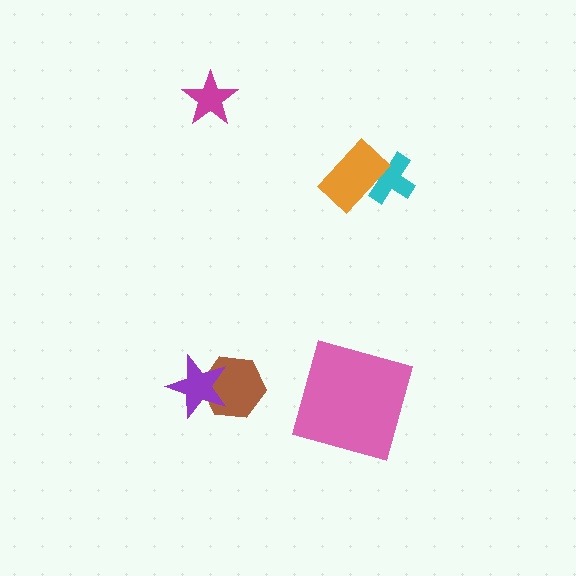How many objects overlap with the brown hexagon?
1 object overlaps with the brown hexagon.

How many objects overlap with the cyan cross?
1 object overlaps with the cyan cross.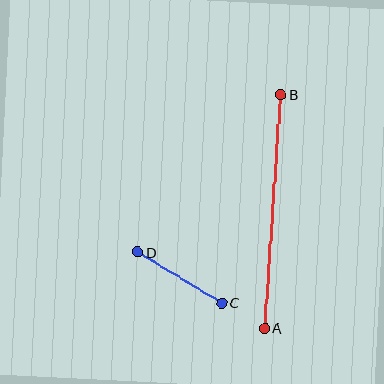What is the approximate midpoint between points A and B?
The midpoint is at approximately (272, 211) pixels.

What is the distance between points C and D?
The distance is approximately 98 pixels.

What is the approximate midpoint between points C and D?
The midpoint is at approximately (180, 278) pixels.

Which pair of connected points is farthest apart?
Points A and B are farthest apart.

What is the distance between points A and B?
The distance is approximately 234 pixels.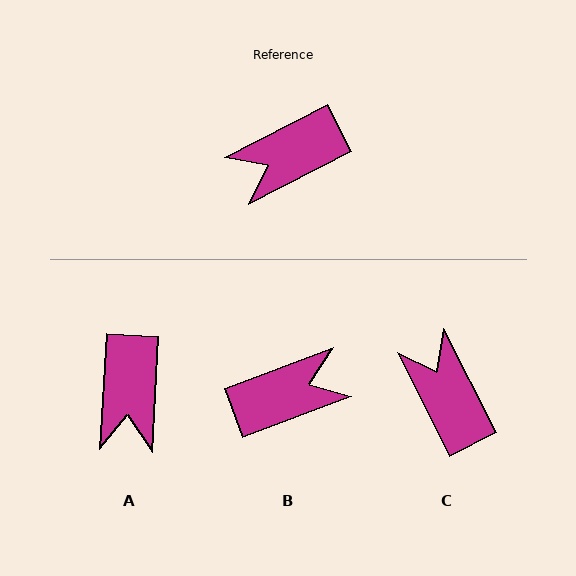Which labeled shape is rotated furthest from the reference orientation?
B, about 174 degrees away.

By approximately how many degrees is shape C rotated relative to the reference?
Approximately 90 degrees clockwise.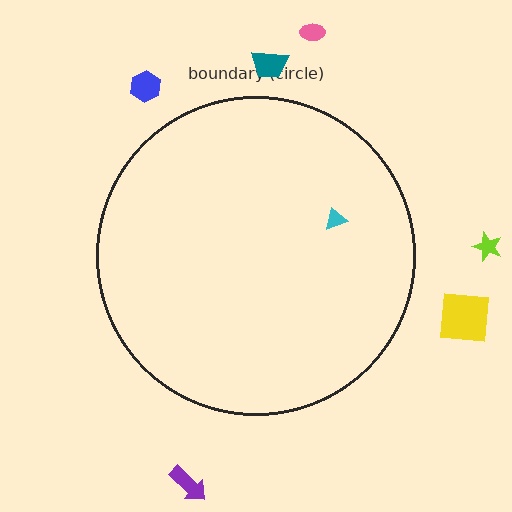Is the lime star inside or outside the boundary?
Outside.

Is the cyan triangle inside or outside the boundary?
Inside.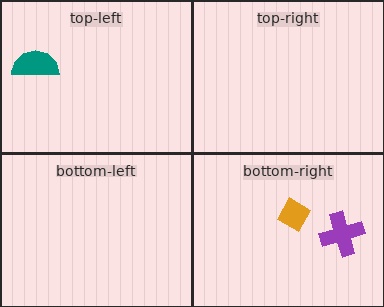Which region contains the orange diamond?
The bottom-right region.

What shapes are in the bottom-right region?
The orange diamond, the purple cross.